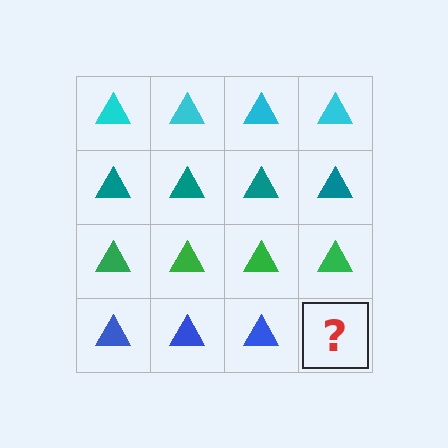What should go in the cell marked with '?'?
The missing cell should contain a blue triangle.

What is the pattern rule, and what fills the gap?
The rule is that each row has a consistent color. The gap should be filled with a blue triangle.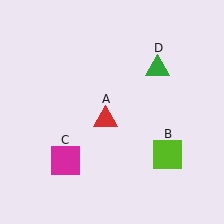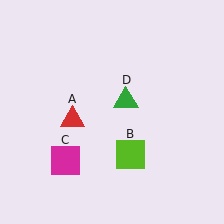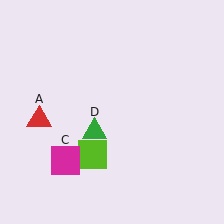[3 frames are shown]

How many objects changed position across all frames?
3 objects changed position: red triangle (object A), lime square (object B), green triangle (object D).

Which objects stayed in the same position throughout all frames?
Magenta square (object C) remained stationary.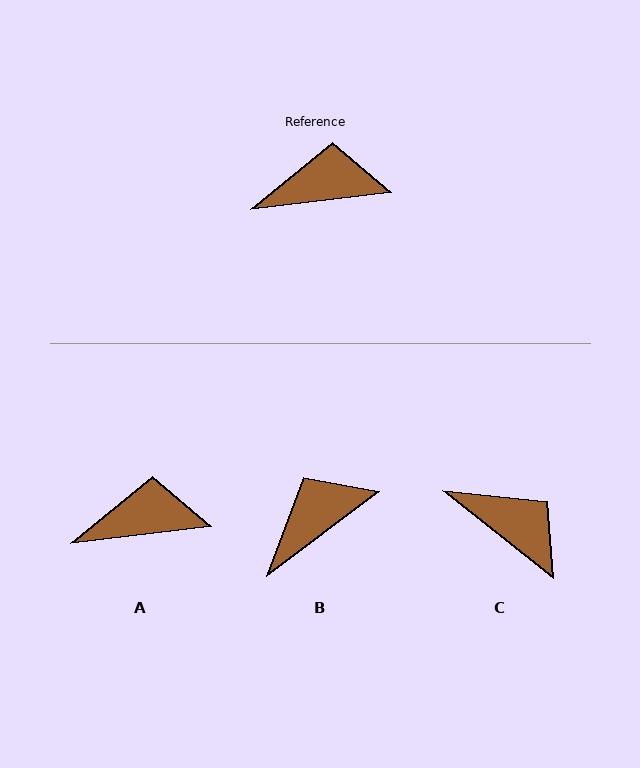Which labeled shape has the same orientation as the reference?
A.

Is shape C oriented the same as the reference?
No, it is off by about 45 degrees.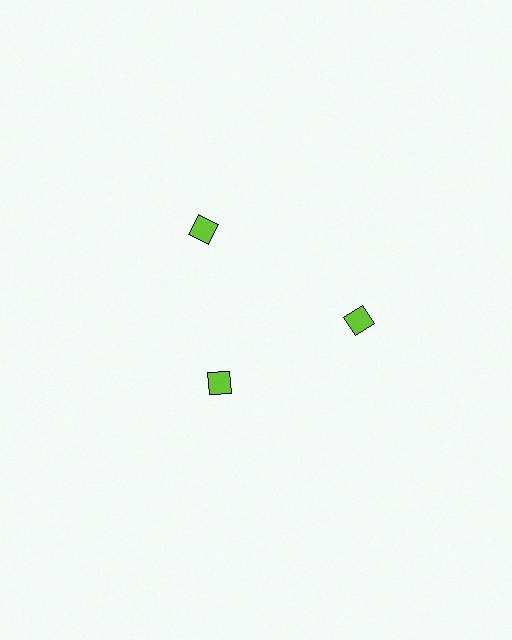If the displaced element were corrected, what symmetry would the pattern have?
It would have 3-fold rotational symmetry — the pattern would map onto itself every 120 degrees.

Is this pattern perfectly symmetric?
No. The 3 lime squares are arranged in a ring, but one element near the 7 o'clock position is pulled inward toward the center, breaking the 3-fold rotational symmetry.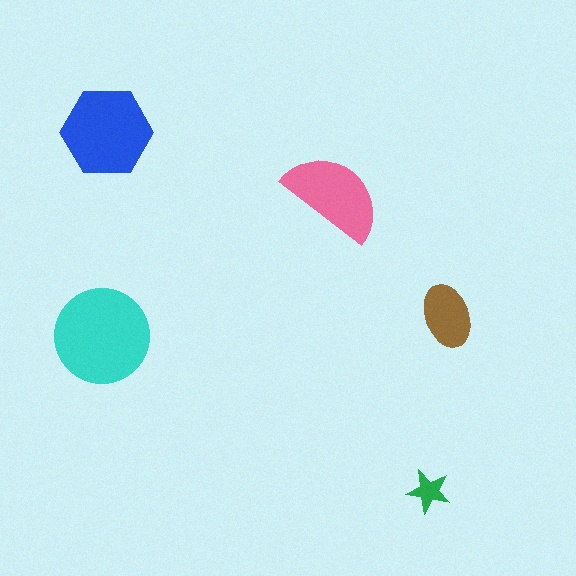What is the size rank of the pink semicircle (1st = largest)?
3rd.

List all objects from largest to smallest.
The cyan circle, the blue hexagon, the pink semicircle, the brown ellipse, the green star.